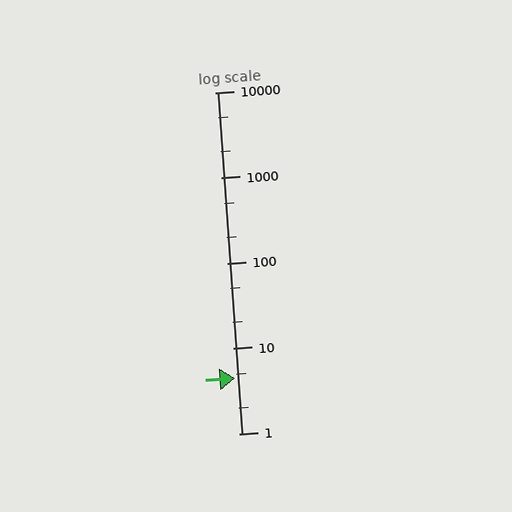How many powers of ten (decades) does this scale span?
The scale spans 4 decades, from 1 to 10000.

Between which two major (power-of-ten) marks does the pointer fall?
The pointer is between 1 and 10.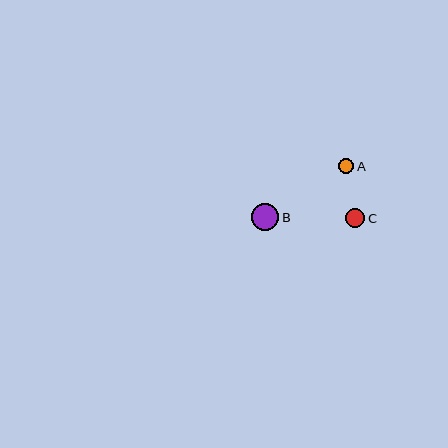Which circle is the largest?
Circle B is the largest with a size of approximately 28 pixels.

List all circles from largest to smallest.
From largest to smallest: B, C, A.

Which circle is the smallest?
Circle A is the smallest with a size of approximately 15 pixels.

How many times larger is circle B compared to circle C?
Circle B is approximately 1.4 times the size of circle C.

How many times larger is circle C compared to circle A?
Circle C is approximately 1.3 times the size of circle A.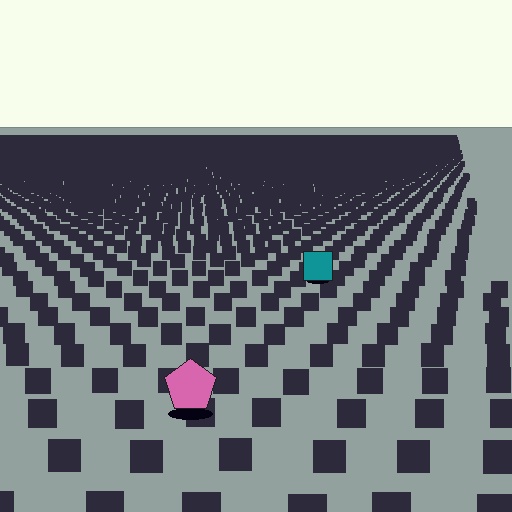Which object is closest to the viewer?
The pink pentagon is closest. The texture marks near it are larger and more spread out.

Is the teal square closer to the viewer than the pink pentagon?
No. The pink pentagon is closer — you can tell from the texture gradient: the ground texture is coarser near it.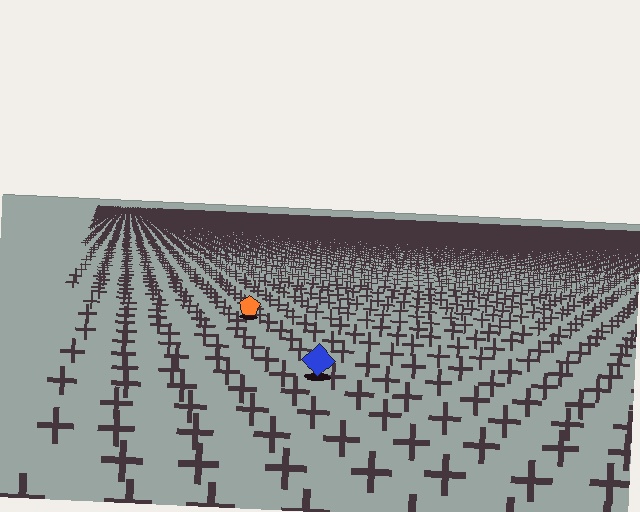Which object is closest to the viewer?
The blue diamond is closest. The texture marks near it are larger and more spread out.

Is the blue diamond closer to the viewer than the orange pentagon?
Yes. The blue diamond is closer — you can tell from the texture gradient: the ground texture is coarser near it.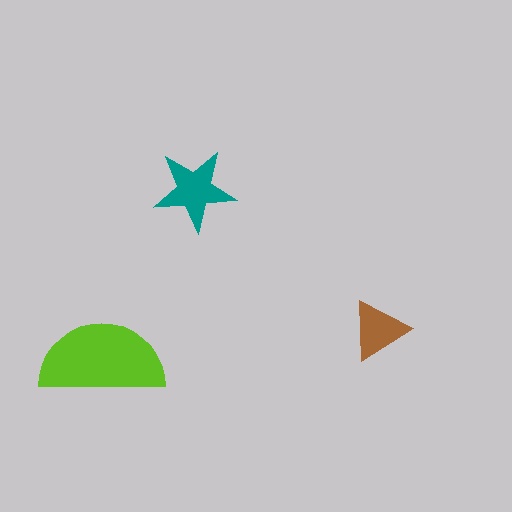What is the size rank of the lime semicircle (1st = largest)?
1st.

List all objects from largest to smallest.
The lime semicircle, the teal star, the brown triangle.